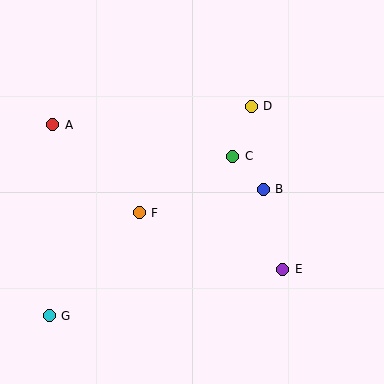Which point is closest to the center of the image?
Point C at (233, 156) is closest to the center.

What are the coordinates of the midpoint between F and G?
The midpoint between F and G is at (94, 264).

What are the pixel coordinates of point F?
Point F is at (139, 213).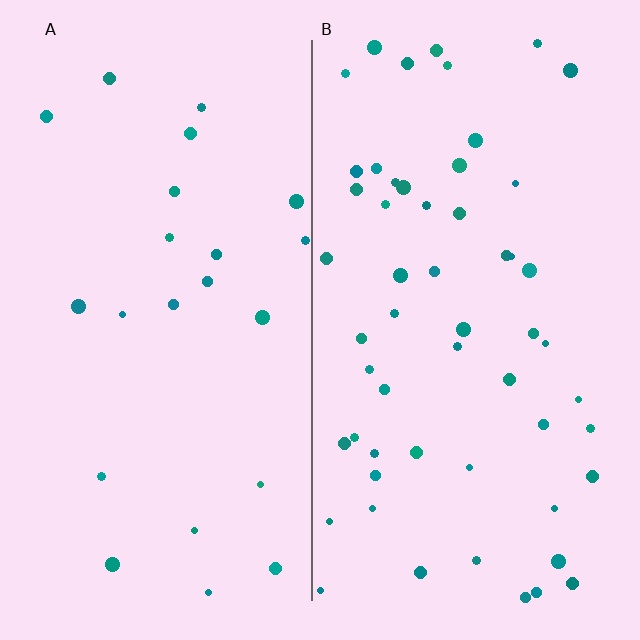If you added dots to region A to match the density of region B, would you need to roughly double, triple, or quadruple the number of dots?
Approximately double.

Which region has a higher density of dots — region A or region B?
B (the right).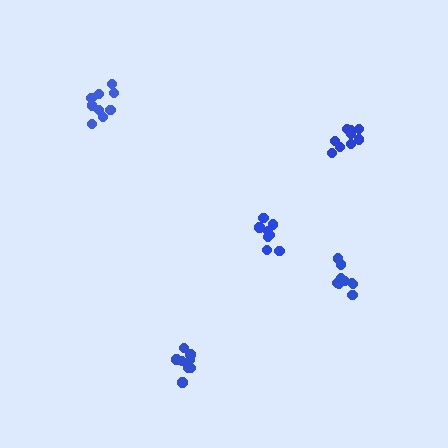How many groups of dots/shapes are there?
There are 5 groups.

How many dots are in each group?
Group 1: 9 dots, Group 2: 8 dots, Group 3: 9 dots, Group 4: 9 dots, Group 5: 9 dots (44 total).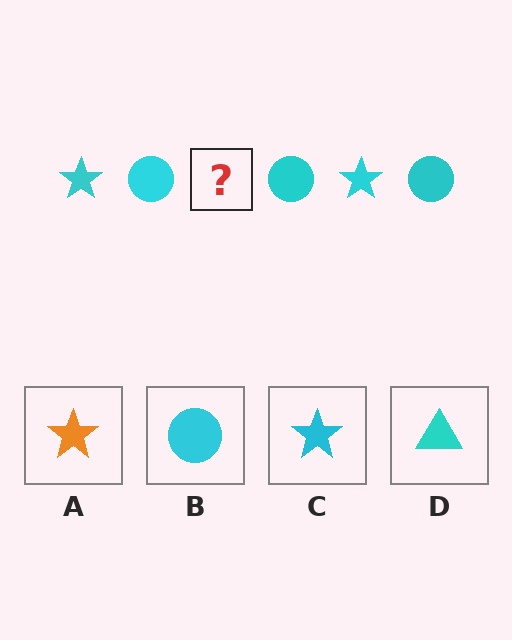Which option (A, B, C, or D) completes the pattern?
C.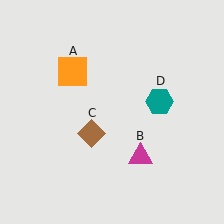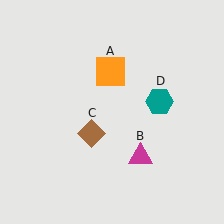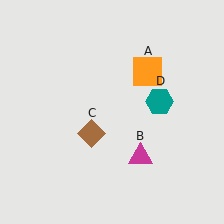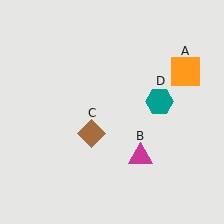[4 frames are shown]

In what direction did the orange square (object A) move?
The orange square (object A) moved right.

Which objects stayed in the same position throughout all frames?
Magenta triangle (object B) and brown diamond (object C) and teal hexagon (object D) remained stationary.